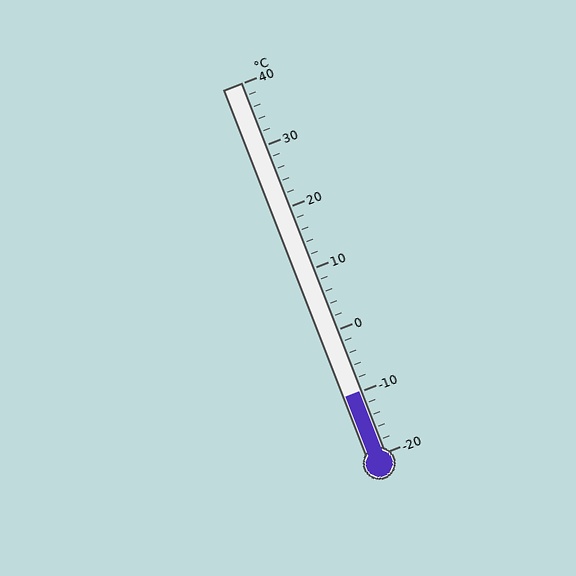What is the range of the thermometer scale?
The thermometer scale ranges from -20°C to 40°C.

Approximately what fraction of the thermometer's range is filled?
The thermometer is filled to approximately 15% of its range.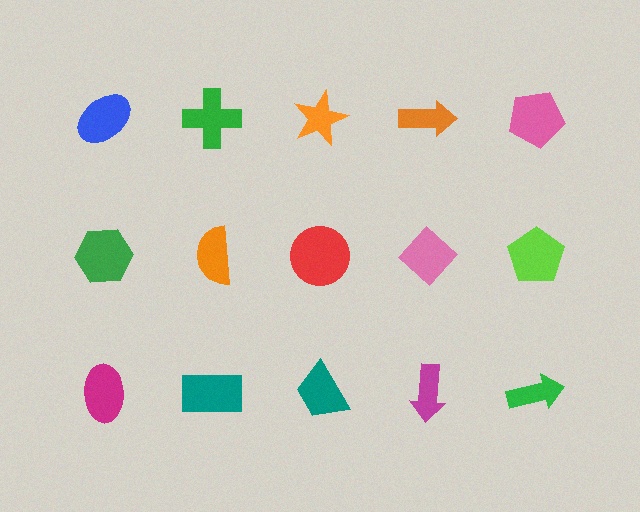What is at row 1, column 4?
An orange arrow.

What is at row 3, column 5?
A green arrow.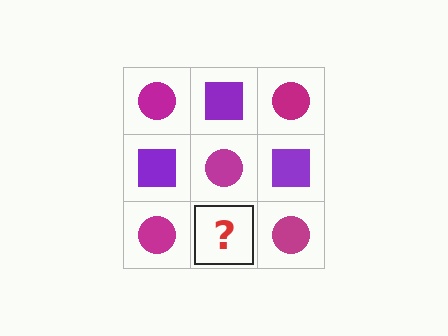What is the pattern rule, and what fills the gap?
The rule is that it alternates magenta circle and purple square in a checkerboard pattern. The gap should be filled with a purple square.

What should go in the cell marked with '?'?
The missing cell should contain a purple square.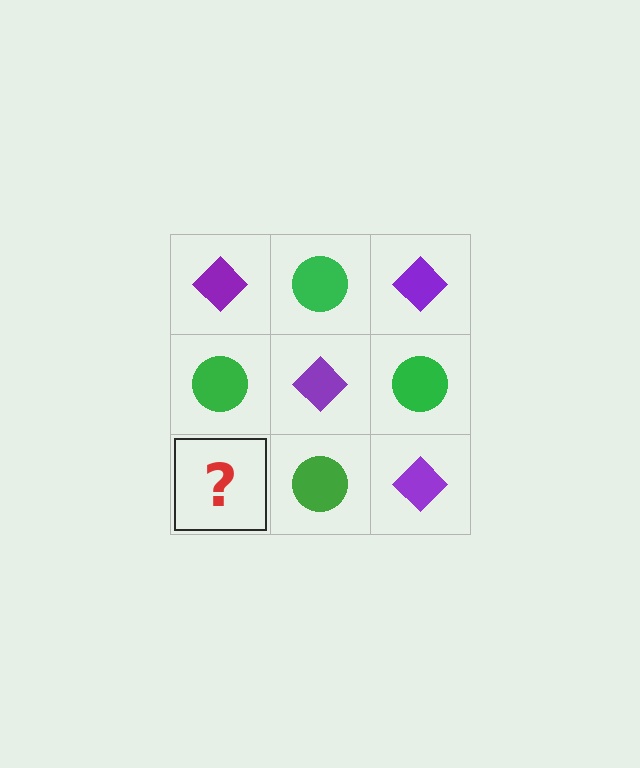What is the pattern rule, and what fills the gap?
The rule is that it alternates purple diamond and green circle in a checkerboard pattern. The gap should be filled with a purple diamond.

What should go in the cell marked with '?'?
The missing cell should contain a purple diamond.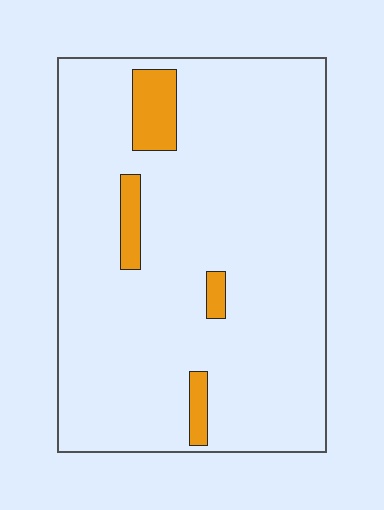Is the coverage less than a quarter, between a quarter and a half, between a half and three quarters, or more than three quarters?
Less than a quarter.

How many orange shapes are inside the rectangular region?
4.